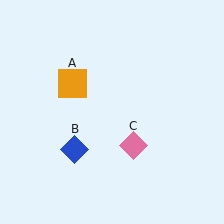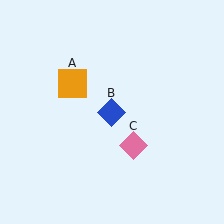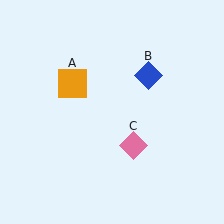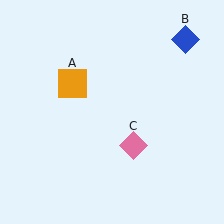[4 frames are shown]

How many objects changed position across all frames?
1 object changed position: blue diamond (object B).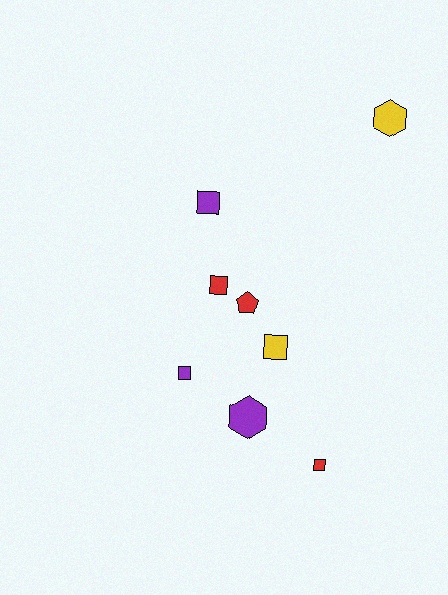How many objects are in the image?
There are 8 objects.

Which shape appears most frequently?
Square, with 5 objects.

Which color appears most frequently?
Red, with 3 objects.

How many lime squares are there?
There are no lime squares.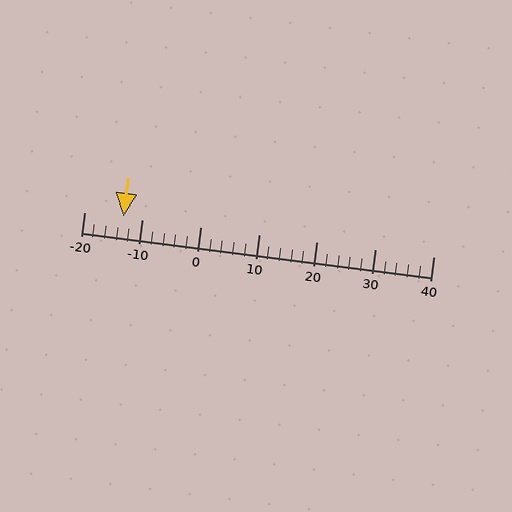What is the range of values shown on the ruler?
The ruler shows values from -20 to 40.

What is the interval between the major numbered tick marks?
The major tick marks are spaced 10 units apart.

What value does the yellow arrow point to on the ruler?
The yellow arrow points to approximately -13.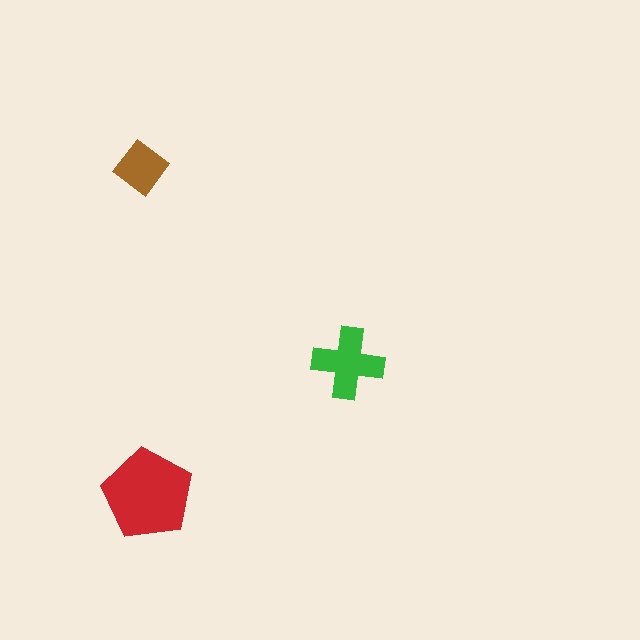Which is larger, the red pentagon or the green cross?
The red pentagon.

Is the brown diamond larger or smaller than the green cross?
Smaller.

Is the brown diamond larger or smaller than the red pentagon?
Smaller.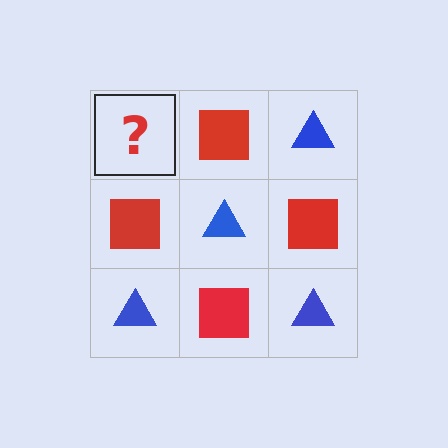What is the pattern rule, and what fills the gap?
The rule is that it alternates blue triangle and red square in a checkerboard pattern. The gap should be filled with a blue triangle.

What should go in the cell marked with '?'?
The missing cell should contain a blue triangle.